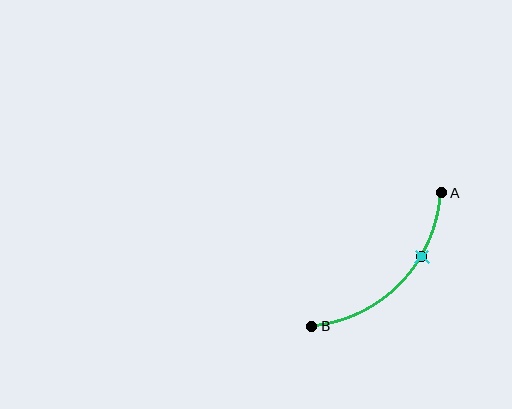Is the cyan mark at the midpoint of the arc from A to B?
No. The cyan mark lies on the arc but is closer to endpoint A. The arc midpoint would be at the point on the curve equidistant along the arc from both A and B.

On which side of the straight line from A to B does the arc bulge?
The arc bulges below and to the right of the straight line connecting A and B.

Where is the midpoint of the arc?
The arc midpoint is the point on the curve farthest from the straight line joining A and B. It sits below and to the right of that line.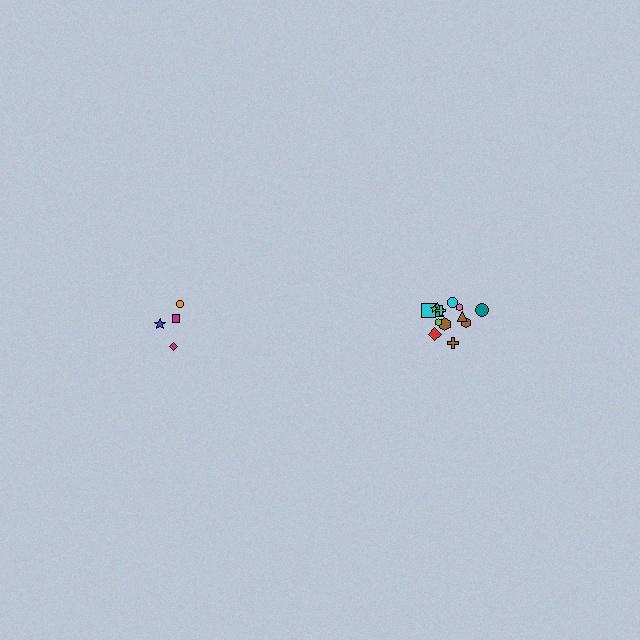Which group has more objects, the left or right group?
The right group.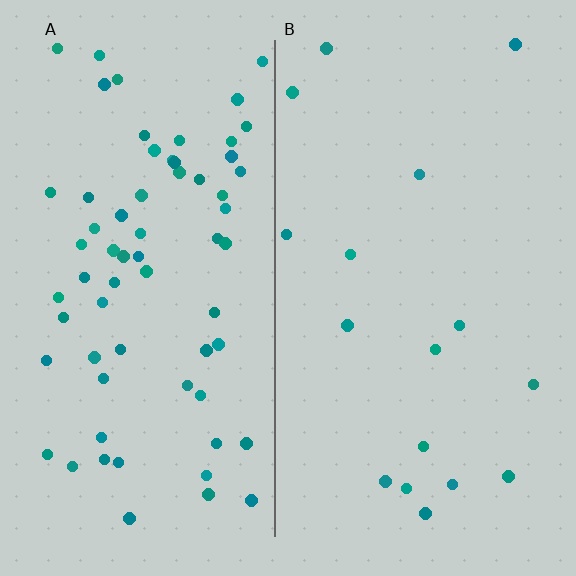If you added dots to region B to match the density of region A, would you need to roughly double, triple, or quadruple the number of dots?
Approximately quadruple.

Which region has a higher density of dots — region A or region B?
A (the left).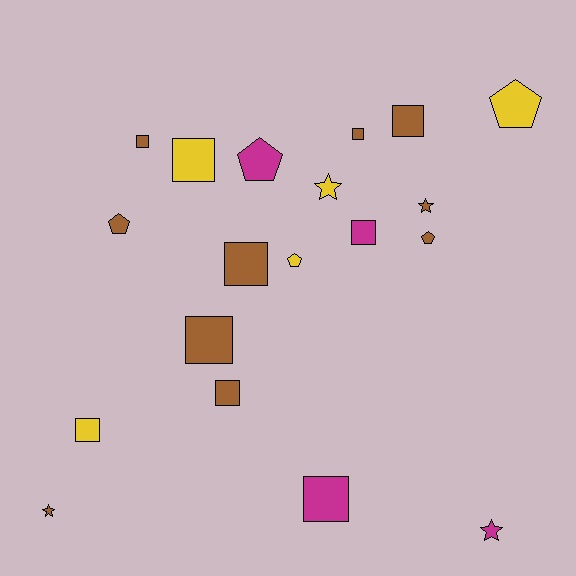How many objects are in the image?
There are 19 objects.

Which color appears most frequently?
Brown, with 10 objects.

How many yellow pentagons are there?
There are 2 yellow pentagons.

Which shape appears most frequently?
Square, with 10 objects.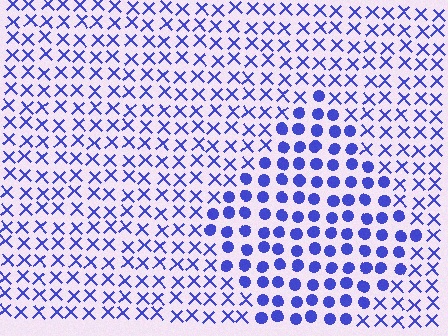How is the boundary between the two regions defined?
The boundary is defined by a change in element shape: circles inside vs. X marks outside. All elements share the same color and spacing.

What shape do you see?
I see a diamond.